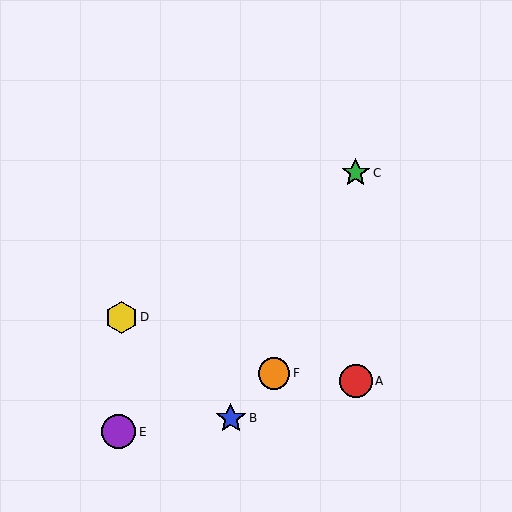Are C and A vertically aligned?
Yes, both are at x≈356.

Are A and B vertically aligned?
No, A is at x≈356 and B is at x≈231.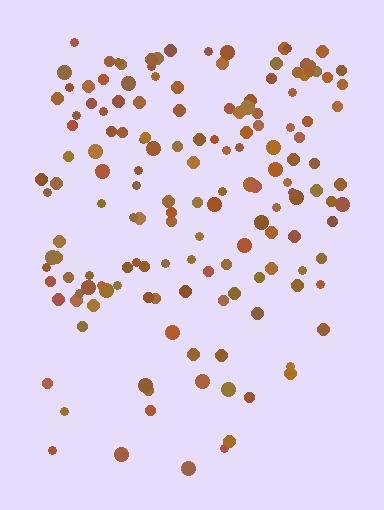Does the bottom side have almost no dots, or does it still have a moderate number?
Still a moderate number, just noticeably fewer than the top.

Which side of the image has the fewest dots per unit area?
The bottom.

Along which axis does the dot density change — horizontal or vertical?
Vertical.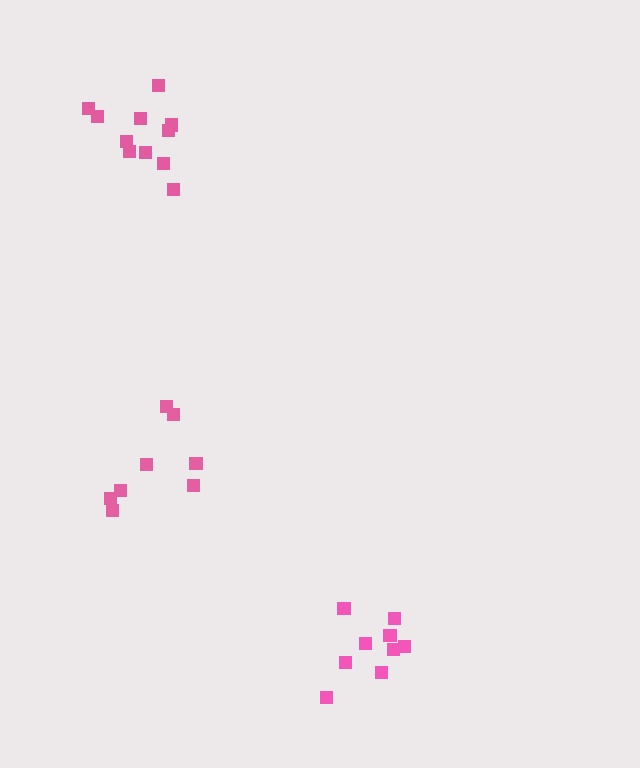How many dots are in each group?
Group 1: 8 dots, Group 2: 11 dots, Group 3: 9 dots (28 total).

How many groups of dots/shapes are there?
There are 3 groups.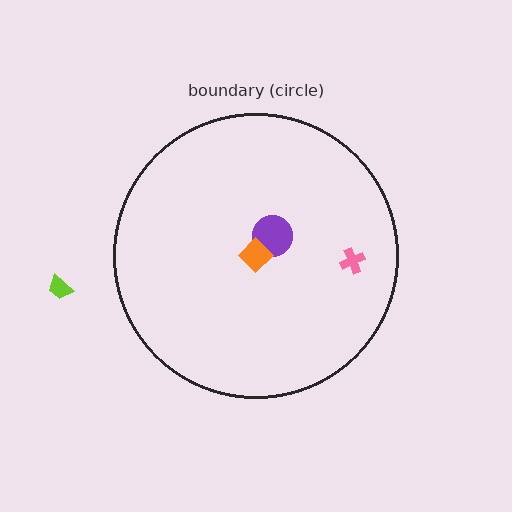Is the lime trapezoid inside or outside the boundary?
Outside.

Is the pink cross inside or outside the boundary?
Inside.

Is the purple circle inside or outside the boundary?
Inside.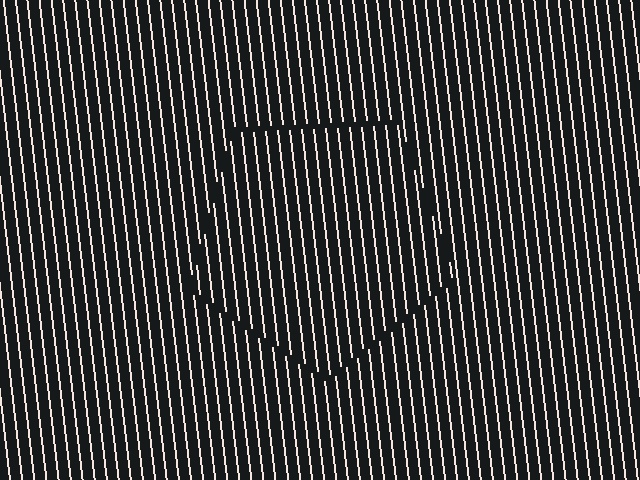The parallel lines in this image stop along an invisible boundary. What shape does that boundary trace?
An illusory pentagon. The interior of the shape contains the same grating, shifted by half a period — the contour is defined by the phase discontinuity where line-ends from the inner and outer gratings abut.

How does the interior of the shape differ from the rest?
The interior of the shape contains the same grating, shifted by half a period — the contour is defined by the phase discontinuity where line-ends from the inner and outer gratings abut.